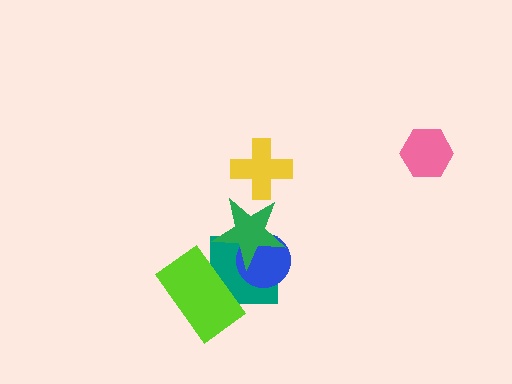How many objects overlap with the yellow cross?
0 objects overlap with the yellow cross.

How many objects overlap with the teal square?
3 objects overlap with the teal square.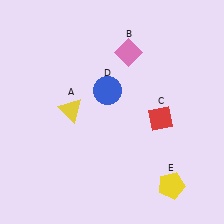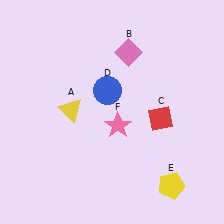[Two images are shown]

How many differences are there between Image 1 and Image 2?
There is 1 difference between the two images.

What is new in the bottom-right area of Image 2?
A pink star (F) was added in the bottom-right area of Image 2.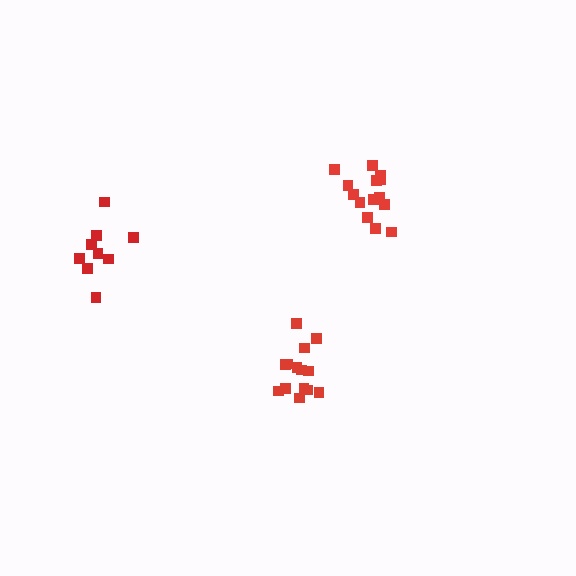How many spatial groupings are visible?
There are 3 spatial groupings.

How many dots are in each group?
Group 1: 14 dots, Group 2: 14 dots, Group 3: 9 dots (37 total).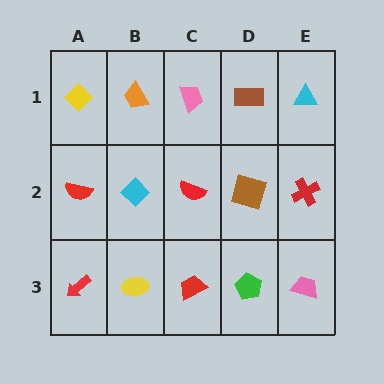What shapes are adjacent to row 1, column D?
A brown square (row 2, column D), a pink trapezoid (row 1, column C), a cyan triangle (row 1, column E).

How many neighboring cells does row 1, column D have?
3.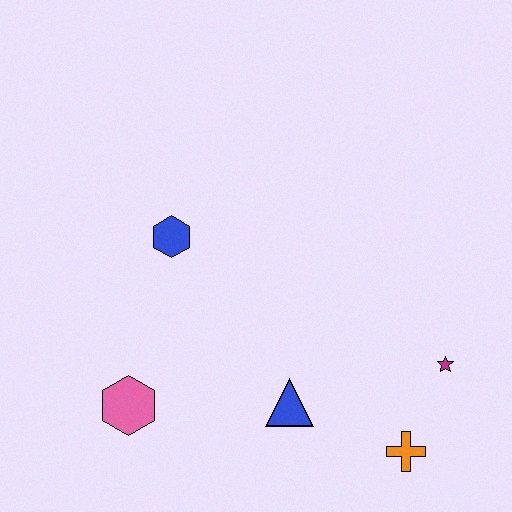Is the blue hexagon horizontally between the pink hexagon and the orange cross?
Yes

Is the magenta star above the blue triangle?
Yes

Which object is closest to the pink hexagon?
The blue triangle is closest to the pink hexagon.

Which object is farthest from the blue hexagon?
The orange cross is farthest from the blue hexagon.